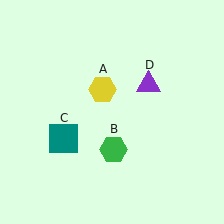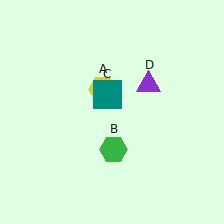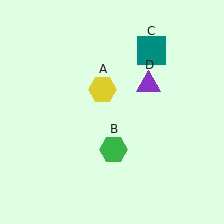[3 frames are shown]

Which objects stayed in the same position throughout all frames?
Yellow hexagon (object A) and green hexagon (object B) and purple triangle (object D) remained stationary.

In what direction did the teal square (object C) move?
The teal square (object C) moved up and to the right.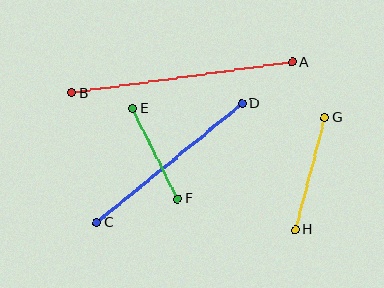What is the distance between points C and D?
The distance is approximately 188 pixels.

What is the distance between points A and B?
The distance is approximately 223 pixels.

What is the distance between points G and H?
The distance is approximately 116 pixels.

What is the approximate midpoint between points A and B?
The midpoint is at approximately (182, 78) pixels.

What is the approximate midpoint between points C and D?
The midpoint is at approximately (169, 163) pixels.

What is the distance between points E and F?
The distance is approximately 101 pixels.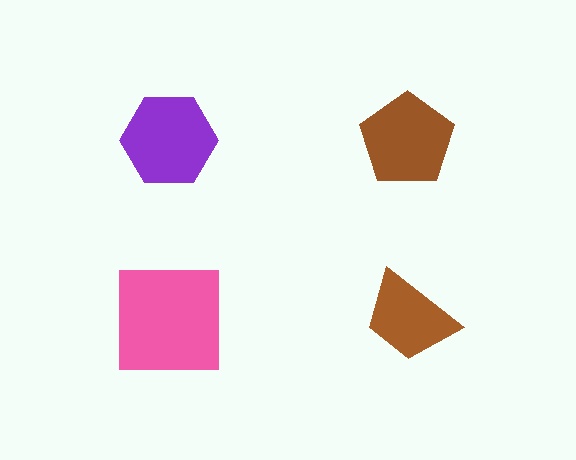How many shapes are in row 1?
2 shapes.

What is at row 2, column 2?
A brown trapezoid.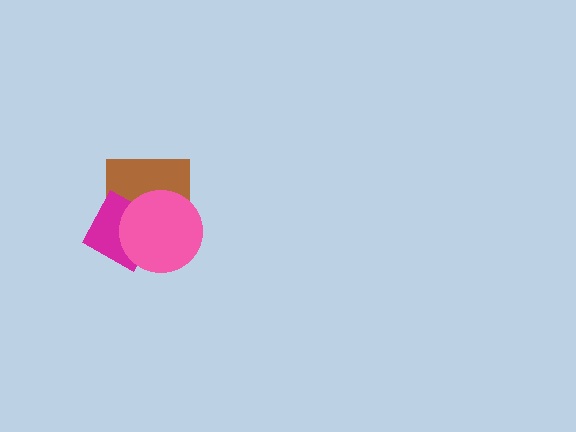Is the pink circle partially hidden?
No, no other shape covers it.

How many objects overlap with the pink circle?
2 objects overlap with the pink circle.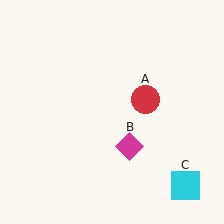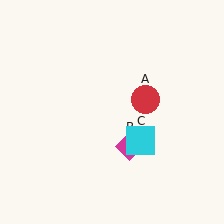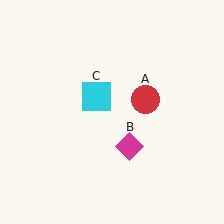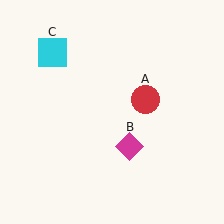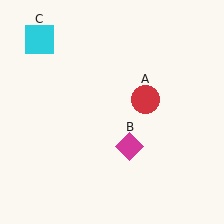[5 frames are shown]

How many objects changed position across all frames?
1 object changed position: cyan square (object C).